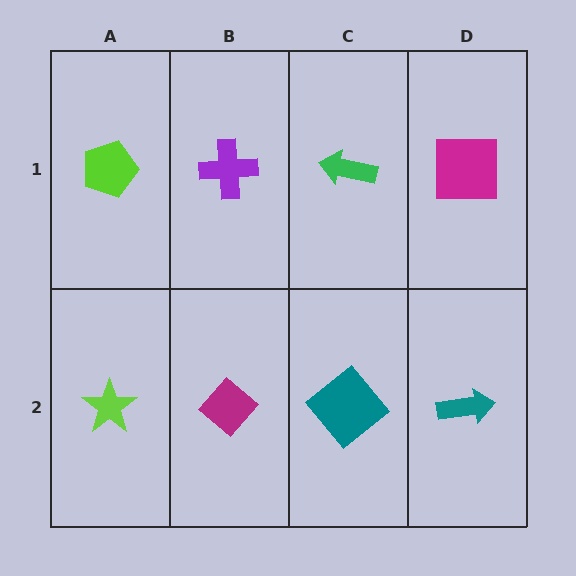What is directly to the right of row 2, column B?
A teal diamond.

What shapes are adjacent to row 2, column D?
A magenta square (row 1, column D), a teal diamond (row 2, column C).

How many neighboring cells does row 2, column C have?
3.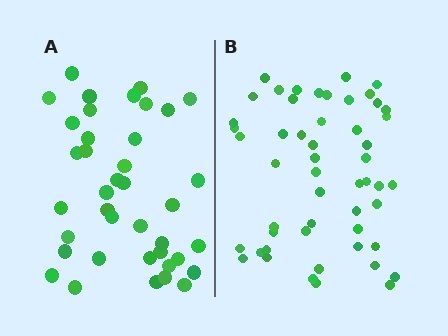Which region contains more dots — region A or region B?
Region B (the right region) has more dots.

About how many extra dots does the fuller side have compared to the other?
Region B has approximately 15 more dots than region A.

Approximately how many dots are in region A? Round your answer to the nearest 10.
About 40 dots. (The exact count is 39, which rounds to 40.)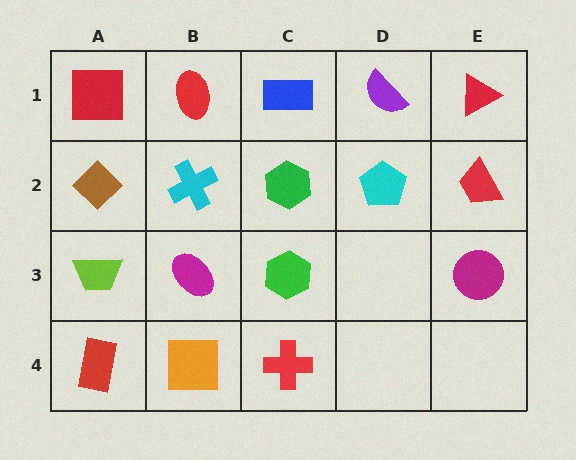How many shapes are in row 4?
3 shapes.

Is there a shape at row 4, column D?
No, that cell is empty.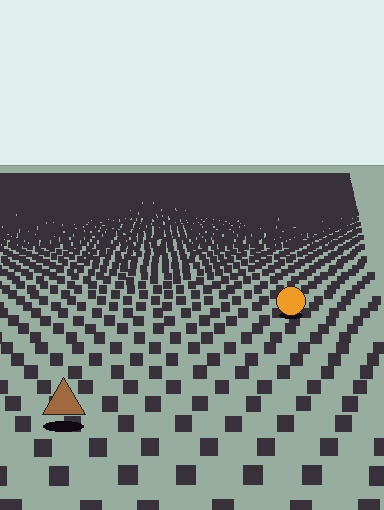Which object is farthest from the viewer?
The orange circle is farthest from the viewer. It appears smaller and the ground texture around it is denser.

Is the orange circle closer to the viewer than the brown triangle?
No. The brown triangle is closer — you can tell from the texture gradient: the ground texture is coarser near it.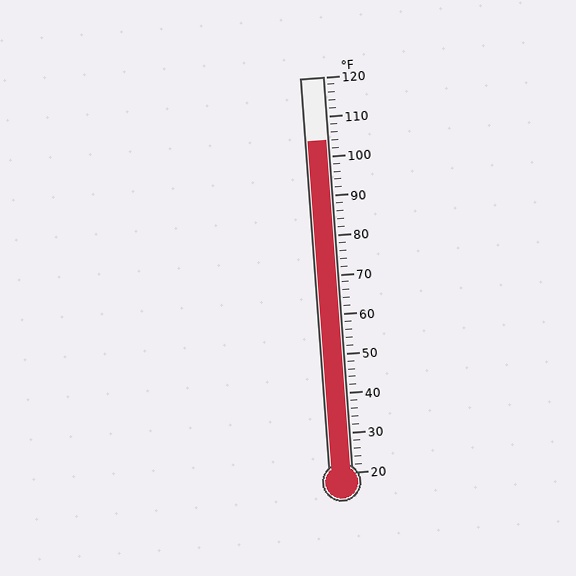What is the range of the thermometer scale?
The thermometer scale ranges from 20°F to 120°F.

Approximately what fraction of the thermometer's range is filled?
The thermometer is filled to approximately 85% of its range.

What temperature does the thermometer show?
The thermometer shows approximately 104°F.